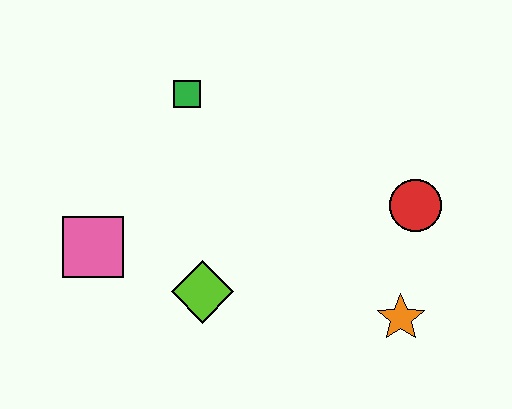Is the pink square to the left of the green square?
Yes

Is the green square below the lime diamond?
No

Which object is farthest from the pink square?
The red circle is farthest from the pink square.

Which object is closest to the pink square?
The lime diamond is closest to the pink square.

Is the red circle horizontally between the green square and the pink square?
No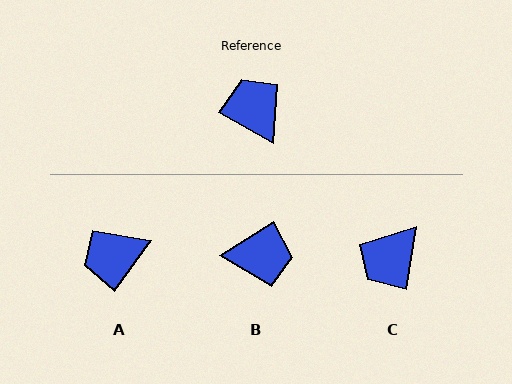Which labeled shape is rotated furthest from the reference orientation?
B, about 118 degrees away.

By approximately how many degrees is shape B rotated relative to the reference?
Approximately 118 degrees clockwise.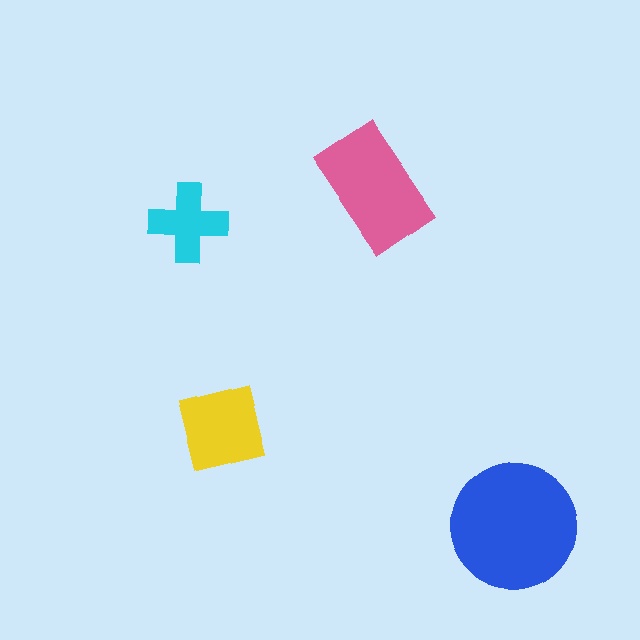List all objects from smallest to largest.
The cyan cross, the yellow square, the pink rectangle, the blue circle.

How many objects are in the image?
There are 4 objects in the image.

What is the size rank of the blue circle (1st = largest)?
1st.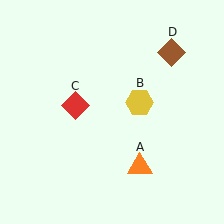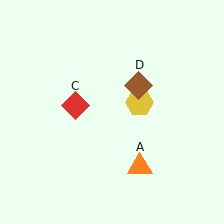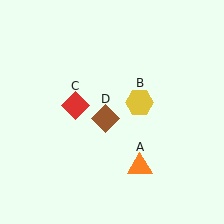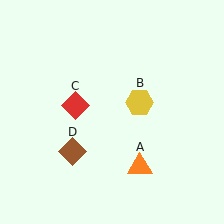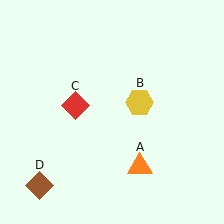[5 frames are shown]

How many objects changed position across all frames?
1 object changed position: brown diamond (object D).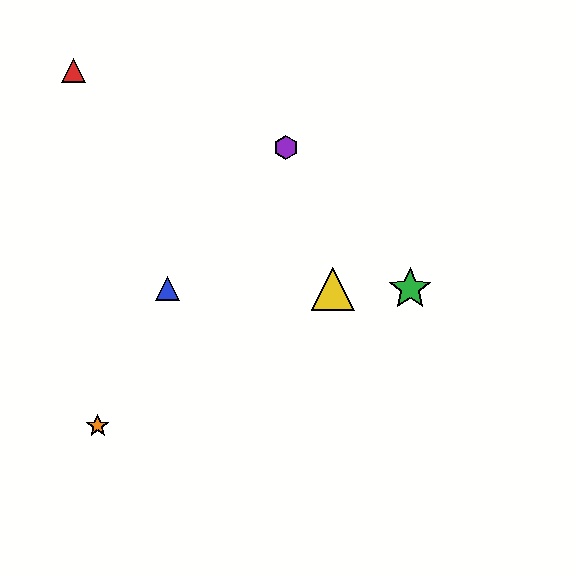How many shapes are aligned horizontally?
3 shapes (the blue triangle, the green star, the yellow triangle) are aligned horizontally.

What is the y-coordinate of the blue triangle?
The blue triangle is at y≈289.